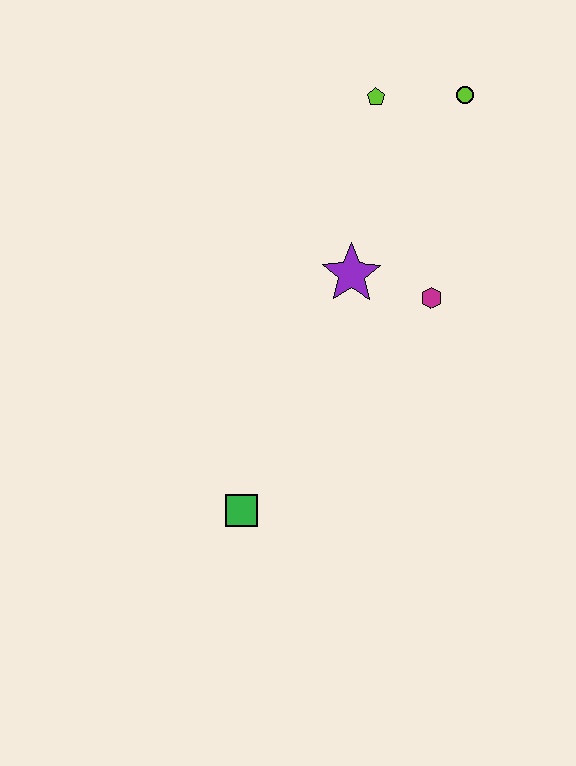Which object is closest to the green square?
The purple star is closest to the green square.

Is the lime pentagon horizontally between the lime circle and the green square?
Yes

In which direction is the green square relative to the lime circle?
The green square is below the lime circle.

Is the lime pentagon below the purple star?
No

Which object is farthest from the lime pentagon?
The green square is farthest from the lime pentagon.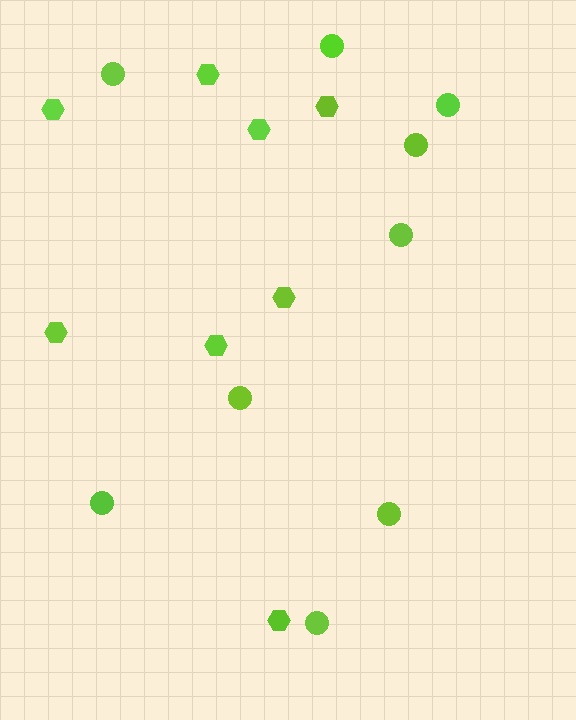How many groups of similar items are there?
There are 2 groups: one group of hexagons (8) and one group of circles (9).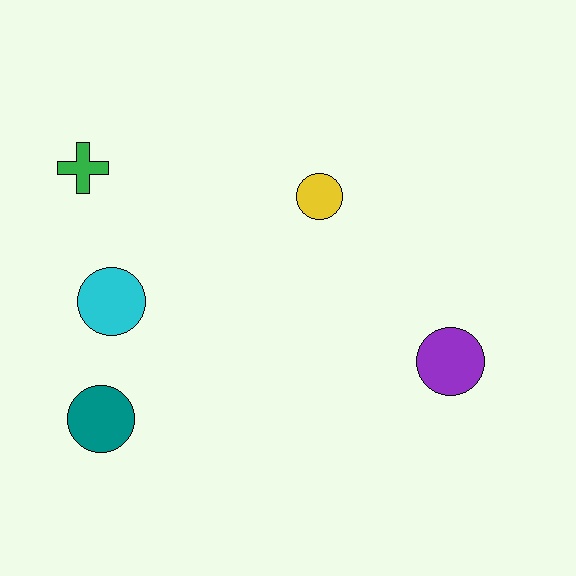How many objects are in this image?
There are 5 objects.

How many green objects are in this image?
There is 1 green object.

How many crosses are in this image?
There is 1 cross.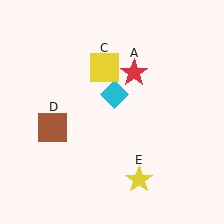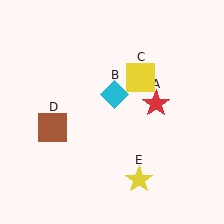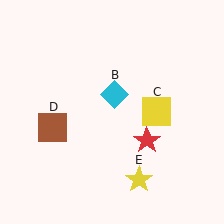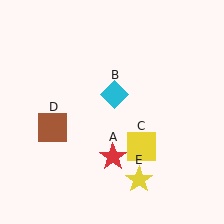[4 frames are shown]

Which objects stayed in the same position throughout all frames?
Cyan diamond (object B) and brown square (object D) and yellow star (object E) remained stationary.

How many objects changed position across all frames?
2 objects changed position: red star (object A), yellow square (object C).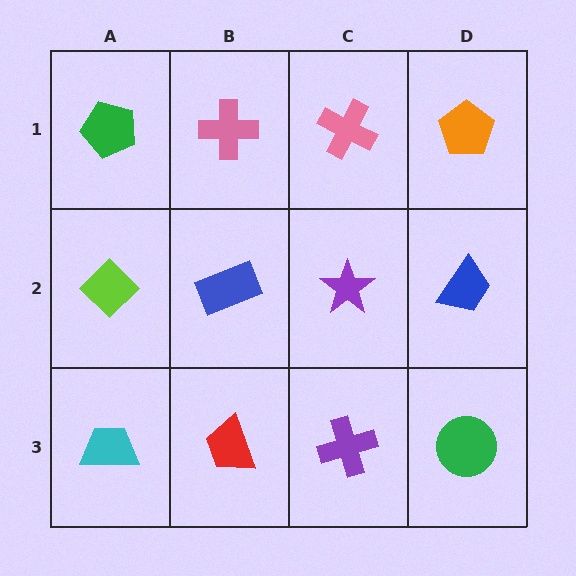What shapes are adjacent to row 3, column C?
A purple star (row 2, column C), a red trapezoid (row 3, column B), a green circle (row 3, column D).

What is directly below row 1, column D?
A blue trapezoid.